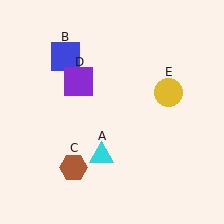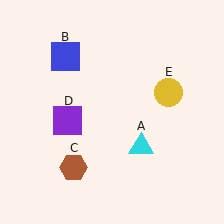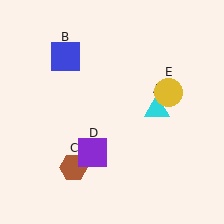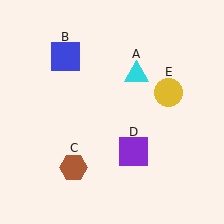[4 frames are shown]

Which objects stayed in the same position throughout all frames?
Blue square (object B) and brown hexagon (object C) and yellow circle (object E) remained stationary.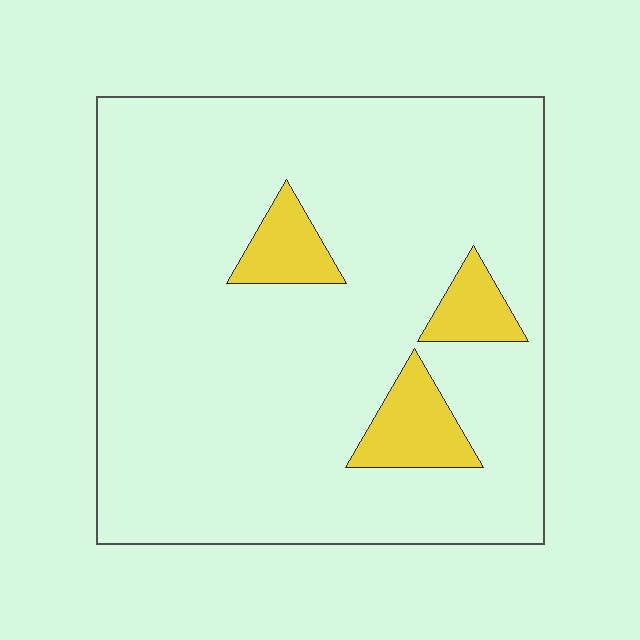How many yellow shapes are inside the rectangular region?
3.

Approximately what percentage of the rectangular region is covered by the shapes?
Approximately 10%.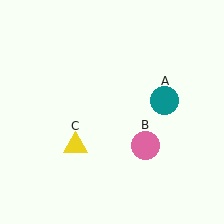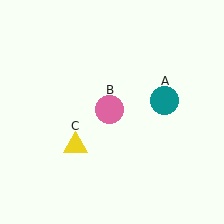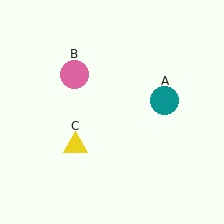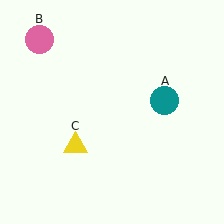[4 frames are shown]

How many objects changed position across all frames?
1 object changed position: pink circle (object B).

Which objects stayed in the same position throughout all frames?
Teal circle (object A) and yellow triangle (object C) remained stationary.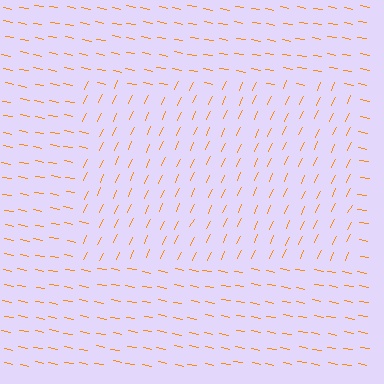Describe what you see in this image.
The image is filled with small orange line segments. A rectangle region in the image has lines oriented differently from the surrounding lines, creating a visible texture boundary.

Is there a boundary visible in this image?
Yes, there is a texture boundary formed by a change in line orientation.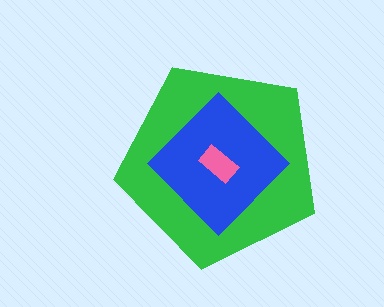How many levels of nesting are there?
3.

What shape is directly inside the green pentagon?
The blue diamond.